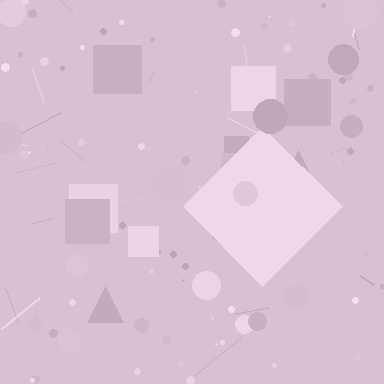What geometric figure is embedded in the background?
A diamond is embedded in the background.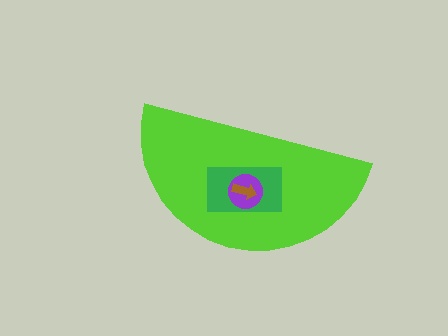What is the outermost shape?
The lime semicircle.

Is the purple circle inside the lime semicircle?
Yes.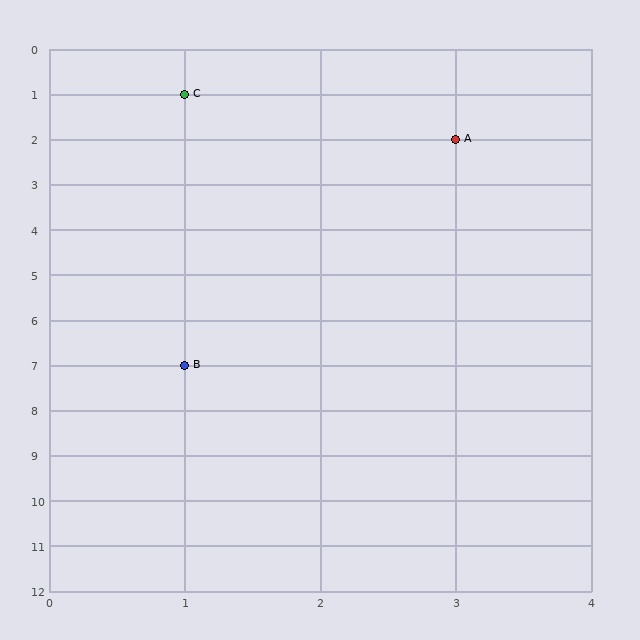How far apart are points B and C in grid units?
Points B and C are 6 rows apart.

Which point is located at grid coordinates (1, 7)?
Point B is at (1, 7).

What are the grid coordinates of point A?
Point A is at grid coordinates (3, 2).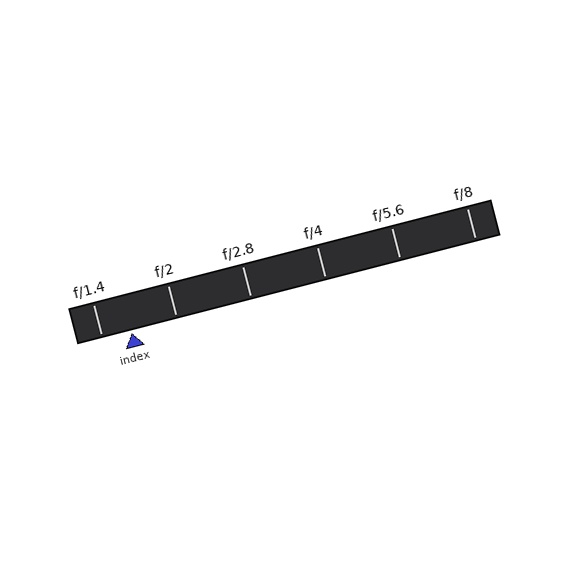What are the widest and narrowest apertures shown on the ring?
The widest aperture shown is f/1.4 and the narrowest is f/8.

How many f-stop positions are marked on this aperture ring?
There are 6 f-stop positions marked.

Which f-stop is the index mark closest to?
The index mark is closest to f/1.4.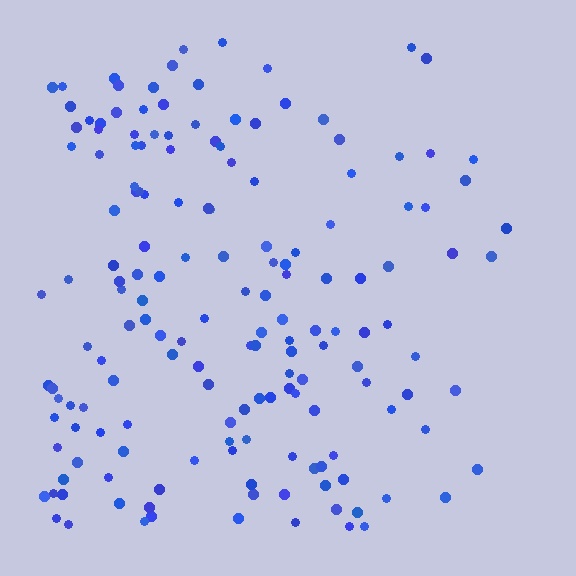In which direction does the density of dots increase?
From right to left, with the left side densest.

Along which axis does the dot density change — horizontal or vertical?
Horizontal.